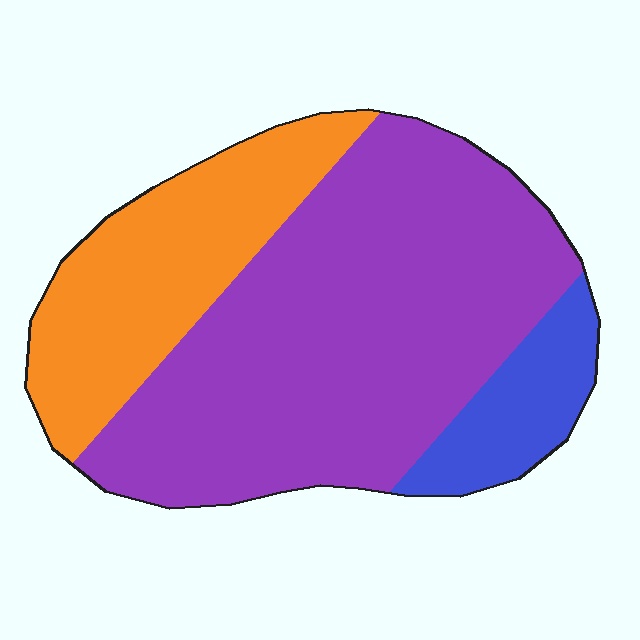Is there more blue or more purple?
Purple.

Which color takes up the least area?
Blue, at roughly 10%.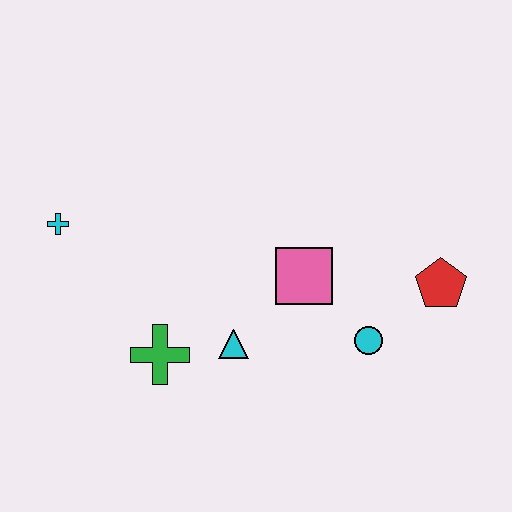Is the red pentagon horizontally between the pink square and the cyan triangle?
No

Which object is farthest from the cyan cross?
The red pentagon is farthest from the cyan cross.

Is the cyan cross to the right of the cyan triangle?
No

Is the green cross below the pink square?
Yes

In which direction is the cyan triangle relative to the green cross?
The cyan triangle is to the right of the green cross.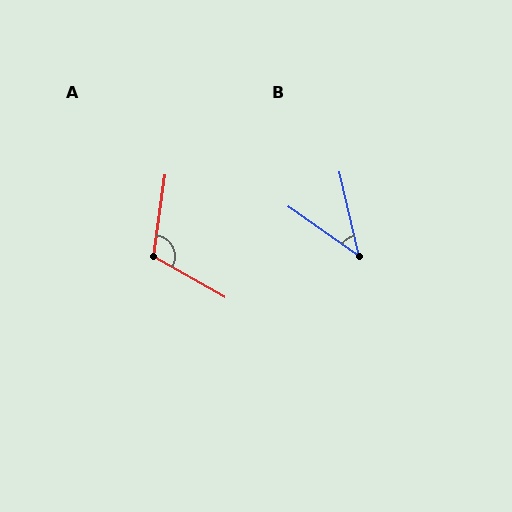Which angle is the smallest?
B, at approximately 42 degrees.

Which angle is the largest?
A, at approximately 111 degrees.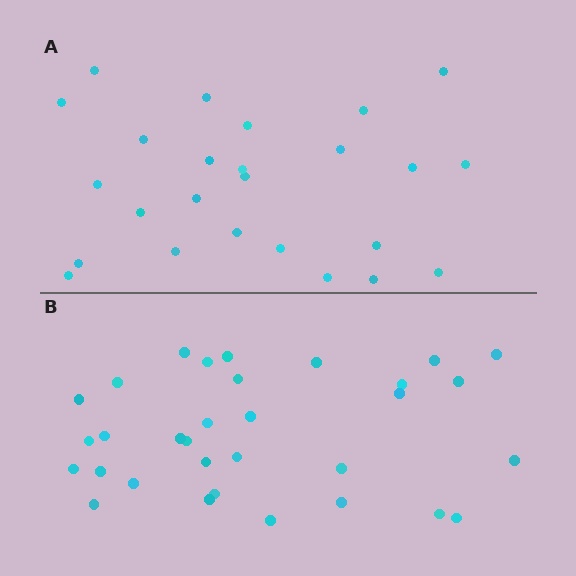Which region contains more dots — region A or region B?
Region B (the bottom region) has more dots.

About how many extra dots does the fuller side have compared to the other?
Region B has roughly 8 or so more dots than region A.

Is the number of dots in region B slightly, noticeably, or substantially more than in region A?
Region B has noticeably more, but not dramatically so. The ratio is roughly 1.3 to 1.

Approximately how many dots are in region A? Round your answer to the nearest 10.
About 20 dots. (The exact count is 25, which rounds to 20.)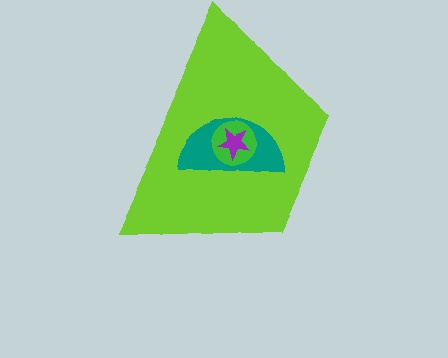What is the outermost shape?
The lime trapezoid.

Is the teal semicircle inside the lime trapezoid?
Yes.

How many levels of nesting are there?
4.